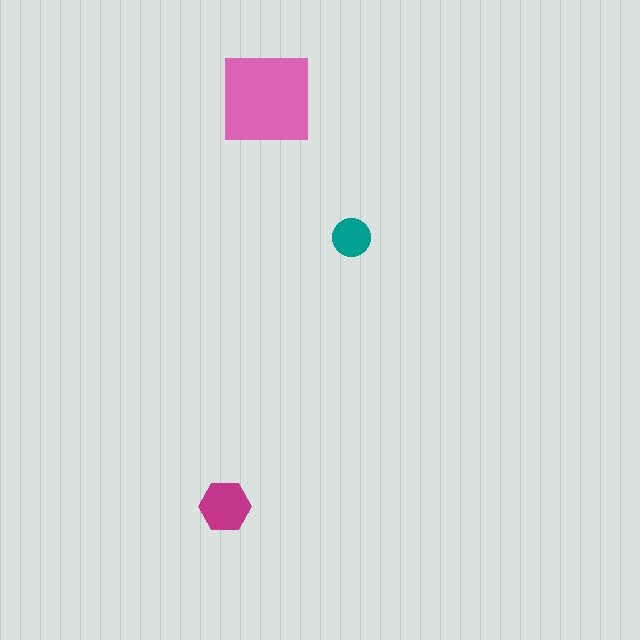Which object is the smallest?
The teal circle.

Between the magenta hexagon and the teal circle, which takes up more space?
The magenta hexagon.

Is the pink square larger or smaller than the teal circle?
Larger.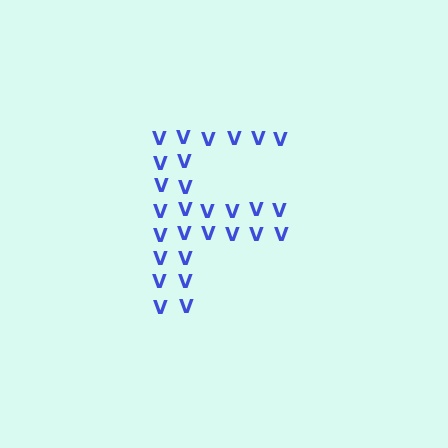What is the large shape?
The large shape is the letter F.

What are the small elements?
The small elements are letter V's.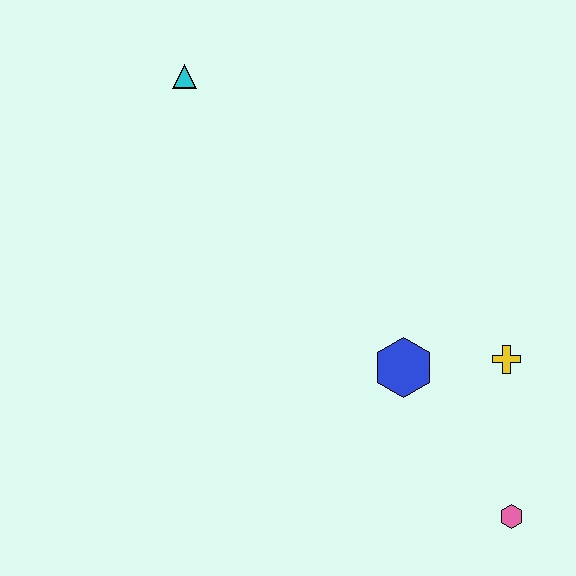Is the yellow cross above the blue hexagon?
Yes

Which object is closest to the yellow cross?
The blue hexagon is closest to the yellow cross.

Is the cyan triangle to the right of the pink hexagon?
No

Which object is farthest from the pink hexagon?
The cyan triangle is farthest from the pink hexagon.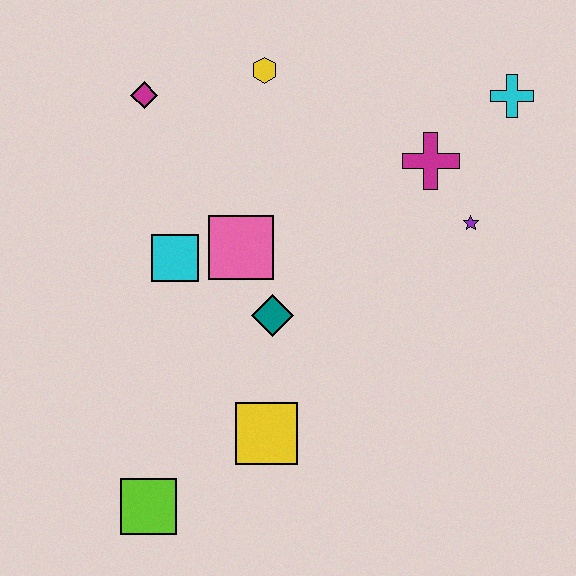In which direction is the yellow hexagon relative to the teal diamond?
The yellow hexagon is above the teal diamond.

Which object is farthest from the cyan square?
The cyan cross is farthest from the cyan square.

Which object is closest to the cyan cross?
The magenta cross is closest to the cyan cross.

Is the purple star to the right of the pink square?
Yes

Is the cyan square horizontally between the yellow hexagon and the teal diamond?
No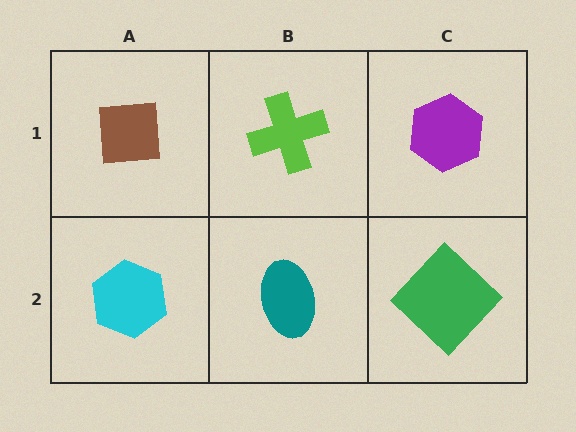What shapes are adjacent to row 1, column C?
A green diamond (row 2, column C), a lime cross (row 1, column B).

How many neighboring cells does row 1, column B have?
3.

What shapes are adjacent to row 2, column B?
A lime cross (row 1, column B), a cyan hexagon (row 2, column A), a green diamond (row 2, column C).